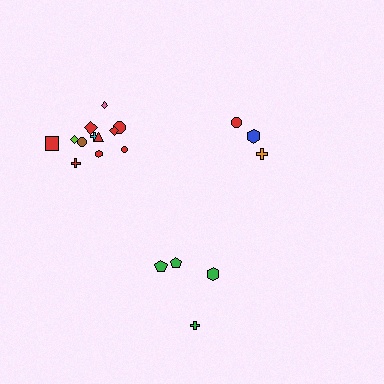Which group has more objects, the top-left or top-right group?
The top-left group.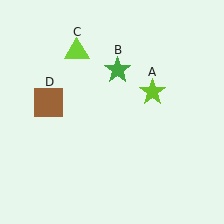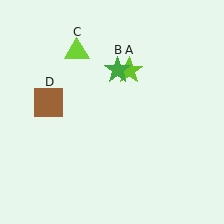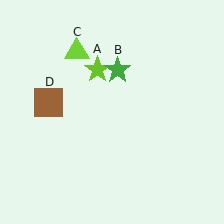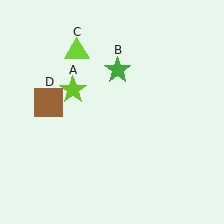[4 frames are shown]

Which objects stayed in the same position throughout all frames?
Green star (object B) and lime triangle (object C) and brown square (object D) remained stationary.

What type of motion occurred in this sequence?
The lime star (object A) rotated counterclockwise around the center of the scene.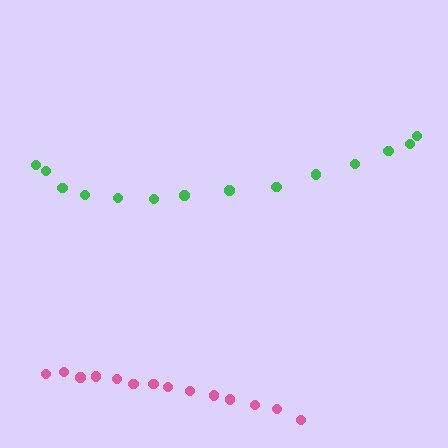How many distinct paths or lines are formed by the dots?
There are 2 distinct paths.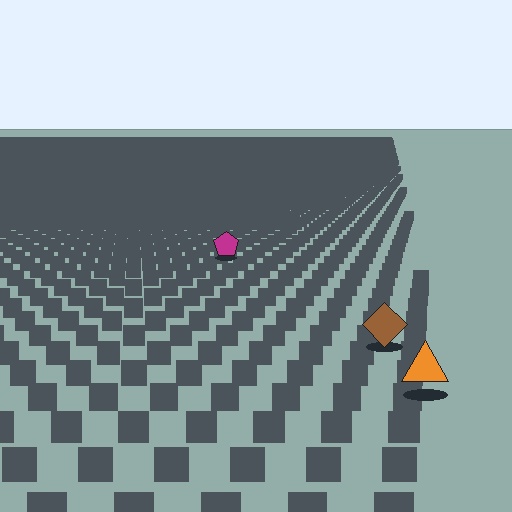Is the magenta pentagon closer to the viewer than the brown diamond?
No. The brown diamond is closer — you can tell from the texture gradient: the ground texture is coarser near it.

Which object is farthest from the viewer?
The magenta pentagon is farthest from the viewer. It appears smaller and the ground texture around it is denser.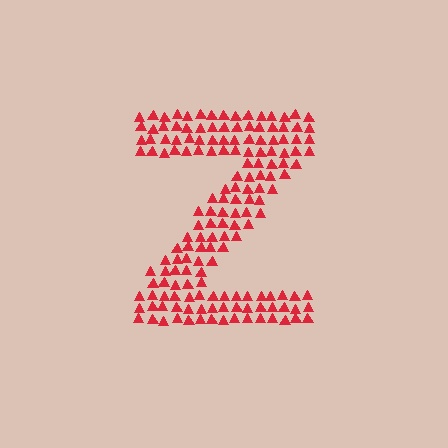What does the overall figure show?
The overall figure shows the letter Z.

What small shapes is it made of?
It is made of small triangles.